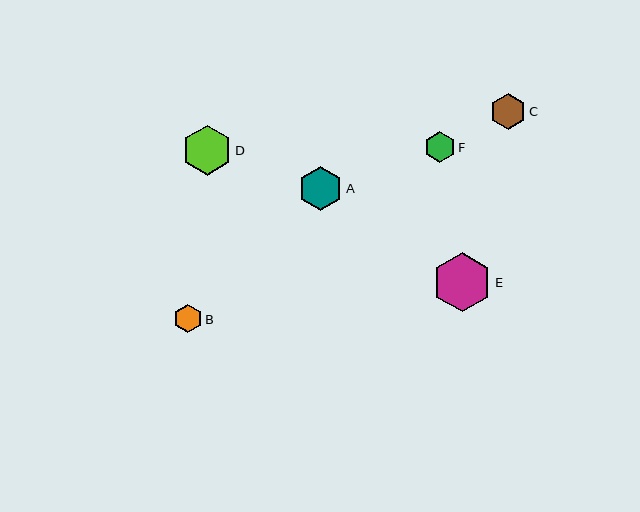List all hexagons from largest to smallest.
From largest to smallest: E, D, A, C, F, B.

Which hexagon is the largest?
Hexagon E is the largest with a size of approximately 59 pixels.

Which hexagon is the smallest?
Hexagon B is the smallest with a size of approximately 28 pixels.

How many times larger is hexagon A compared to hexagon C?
Hexagon A is approximately 1.2 times the size of hexagon C.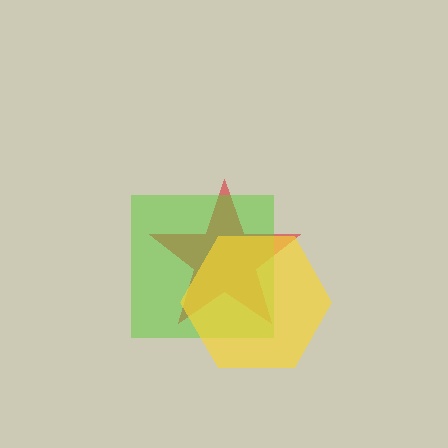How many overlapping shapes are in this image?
There are 3 overlapping shapes in the image.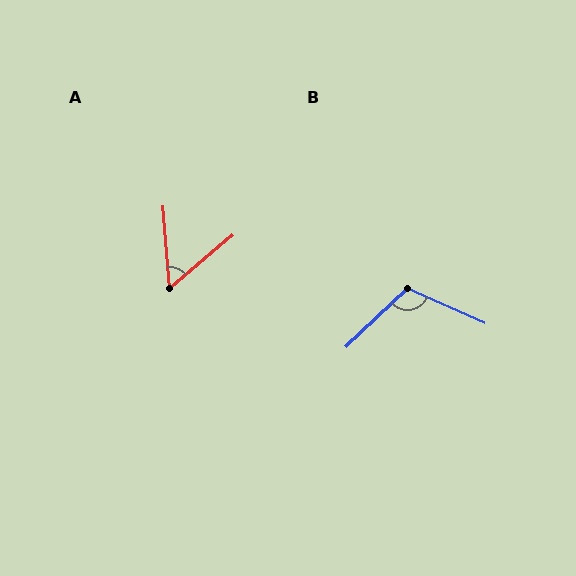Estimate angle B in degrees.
Approximately 112 degrees.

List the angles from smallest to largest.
A (54°), B (112°).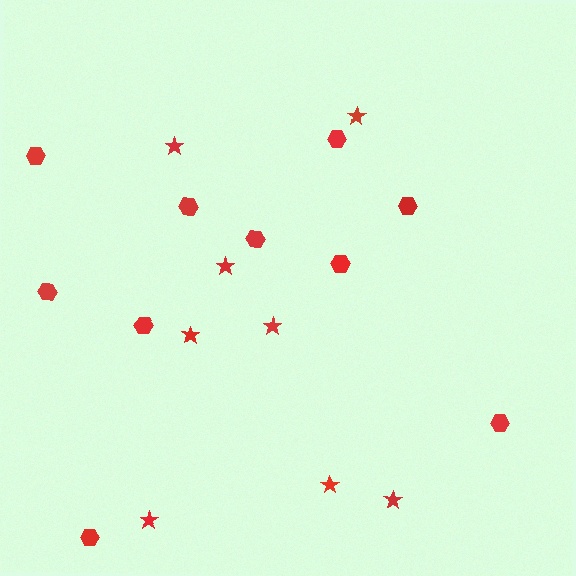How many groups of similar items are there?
There are 2 groups: one group of stars (8) and one group of hexagons (10).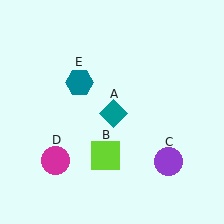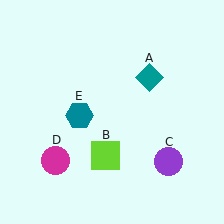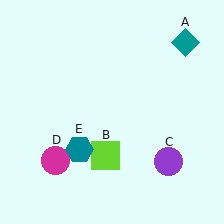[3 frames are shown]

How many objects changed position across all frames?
2 objects changed position: teal diamond (object A), teal hexagon (object E).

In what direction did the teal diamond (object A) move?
The teal diamond (object A) moved up and to the right.